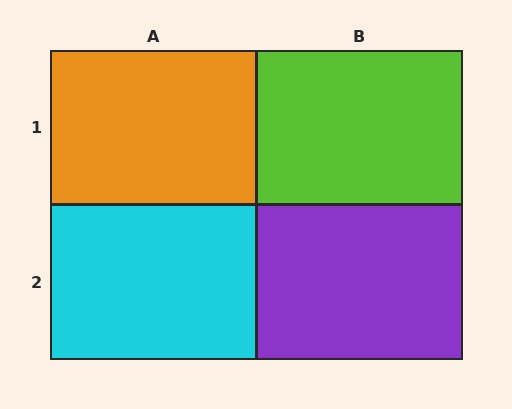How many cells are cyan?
1 cell is cyan.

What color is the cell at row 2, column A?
Cyan.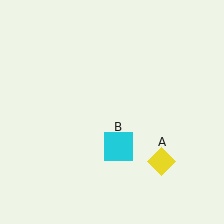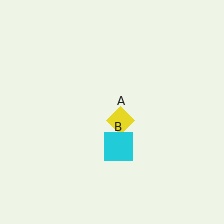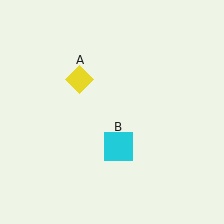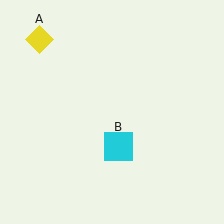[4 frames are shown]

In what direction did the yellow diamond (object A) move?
The yellow diamond (object A) moved up and to the left.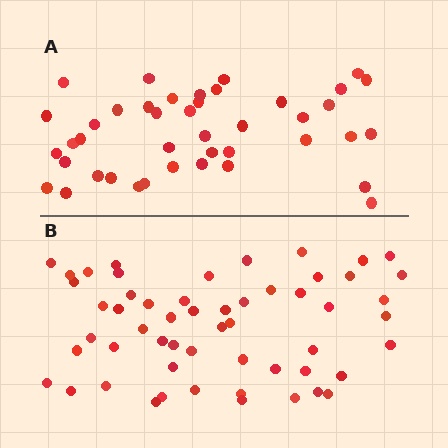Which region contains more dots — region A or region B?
Region B (the bottom region) has more dots.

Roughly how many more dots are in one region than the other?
Region B has approximately 15 more dots than region A.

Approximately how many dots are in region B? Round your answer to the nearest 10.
About 60 dots. (The exact count is 55, which rounds to 60.)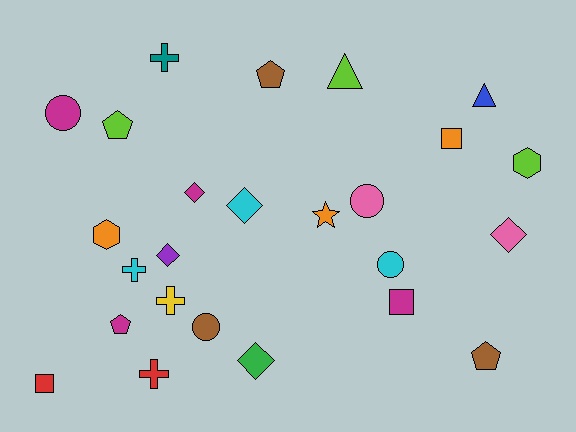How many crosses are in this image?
There are 4 crosses.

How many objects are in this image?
There are 25 objects.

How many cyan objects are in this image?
There are 3 cyan objects.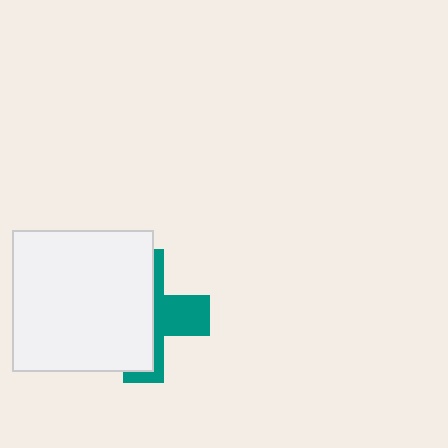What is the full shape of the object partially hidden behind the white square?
The partially hidden object is a teal cross.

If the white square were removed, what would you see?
You would see the complete teal cross.